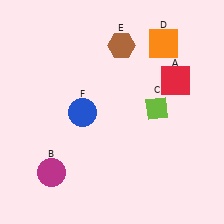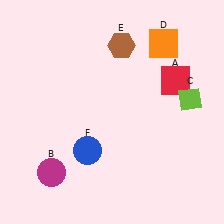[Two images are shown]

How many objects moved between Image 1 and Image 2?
2 objects moved between the two images.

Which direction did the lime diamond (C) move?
The lime diamond (C) moved right.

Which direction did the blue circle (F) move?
The blue circle (F) moved down.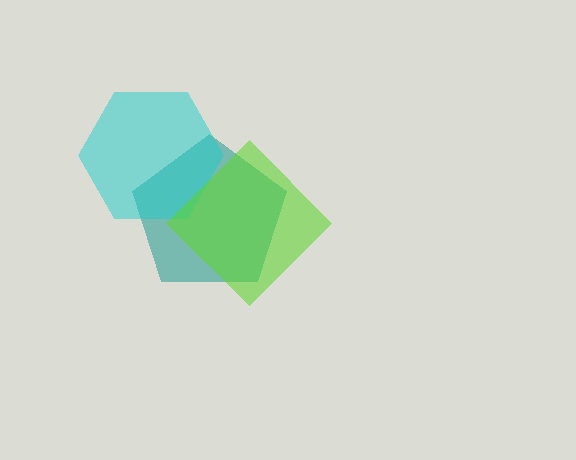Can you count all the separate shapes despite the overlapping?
Yes, there are 3 separate shapes.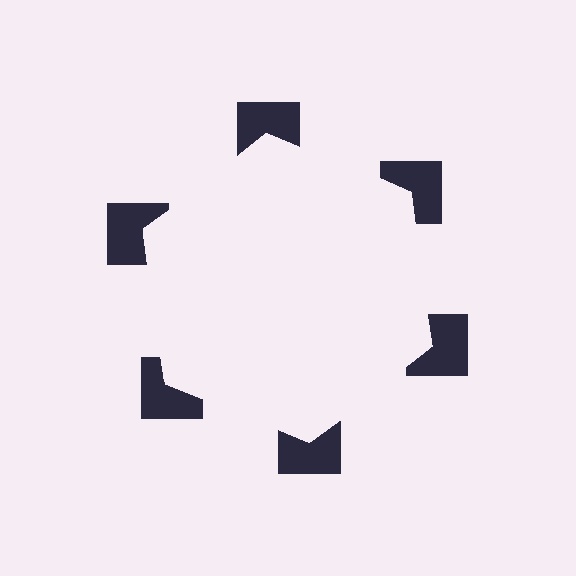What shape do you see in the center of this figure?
An illusory hexagon — its edges are inferred from the aligned wedge cuts in the notched squares, not physically drawn.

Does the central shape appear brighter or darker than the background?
It typically appears slightly brighter than the background, even though no actual brightness change is drawn.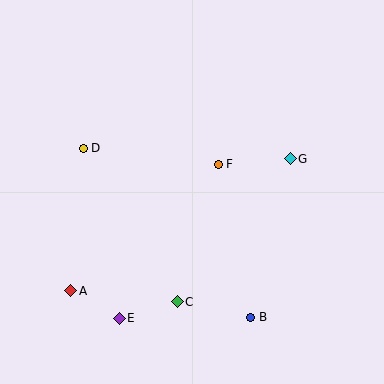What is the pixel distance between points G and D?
The distance between G and D is 207 pixels.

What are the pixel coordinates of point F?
Point F is at (218, 164).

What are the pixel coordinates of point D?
Point D is at (83, 148).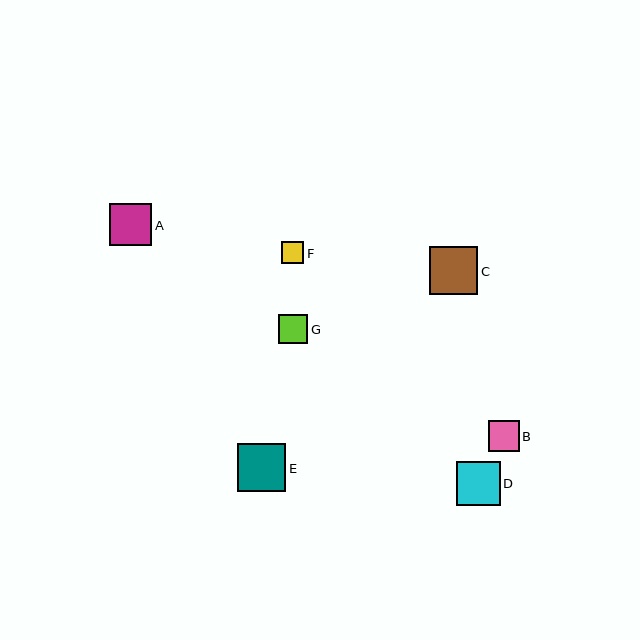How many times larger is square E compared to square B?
Square E is approximately 1.5 times the size of square B.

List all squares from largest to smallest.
From largest to smallest: C, E, D, A, B, G, F.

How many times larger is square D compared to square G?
Square D is approximately 1.5 times the size of square G.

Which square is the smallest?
Square F is the smallest with a size of approximately 22 pixels.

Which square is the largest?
Square C is the largest with a size of approximately 48 pixels.